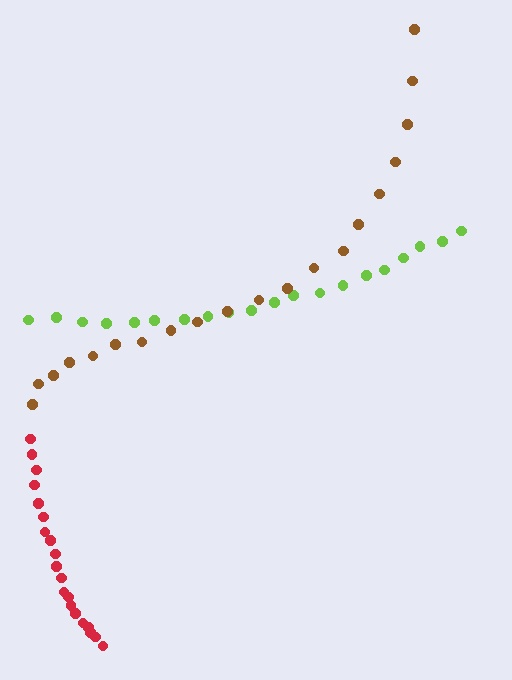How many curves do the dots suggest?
There are 3 distinct paths.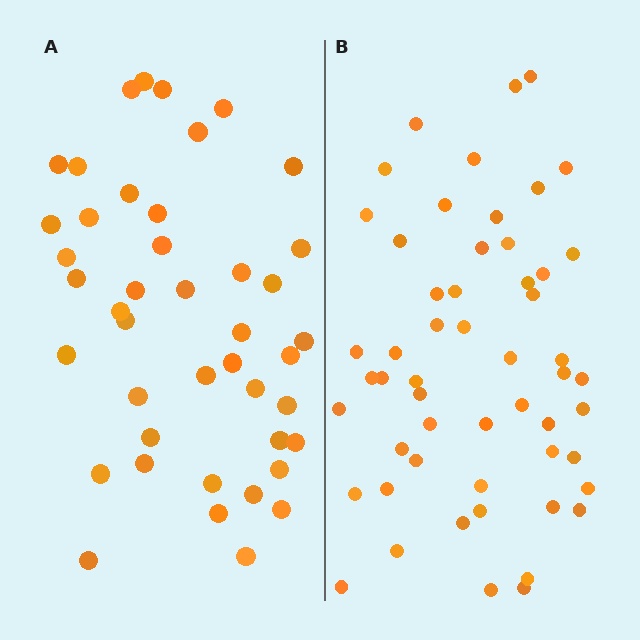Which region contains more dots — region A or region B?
Region B (the right region) has more dots.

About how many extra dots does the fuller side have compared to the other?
Region B has roughly 12 or so more dots than region A.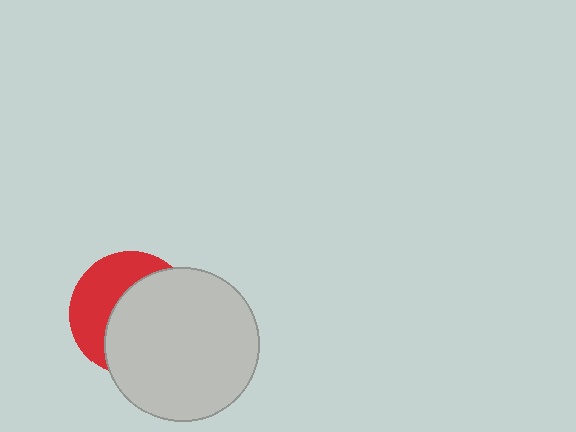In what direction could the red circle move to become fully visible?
The red circle could move left. That would shift it out from behind the light gray circle entirely.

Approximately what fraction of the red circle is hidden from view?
Roughly 59% of the red circle is hidden behind the light gray circle.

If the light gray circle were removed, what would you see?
You would see the complete red circle.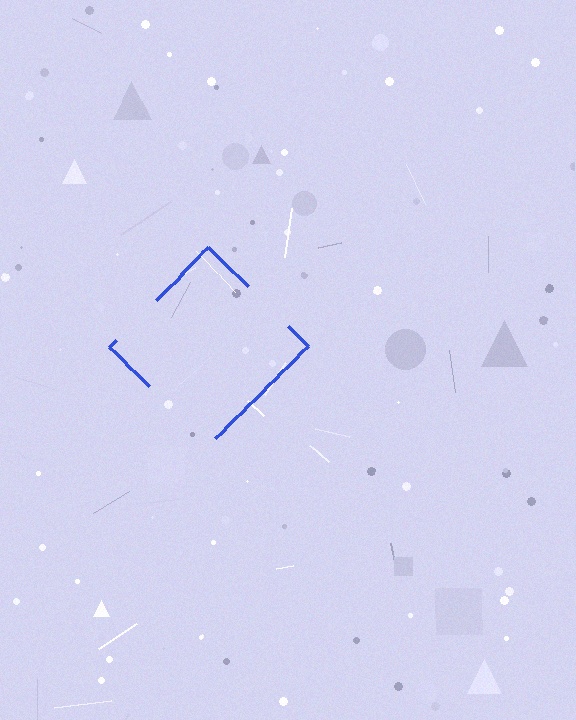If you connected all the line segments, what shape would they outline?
They would outline a diamond.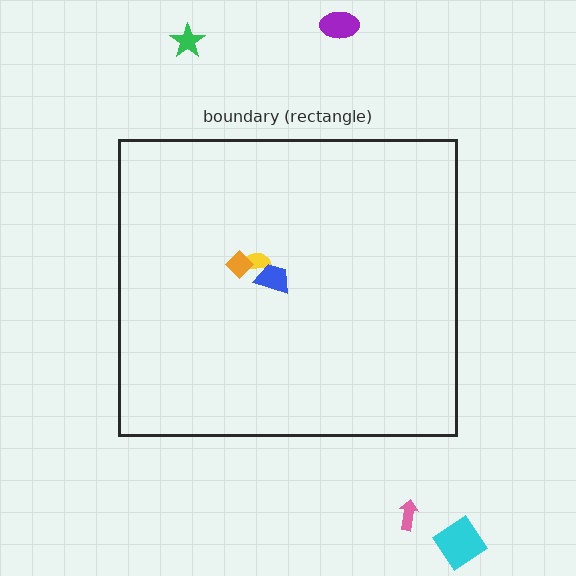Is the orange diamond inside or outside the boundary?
Inside.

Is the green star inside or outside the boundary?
Outside.